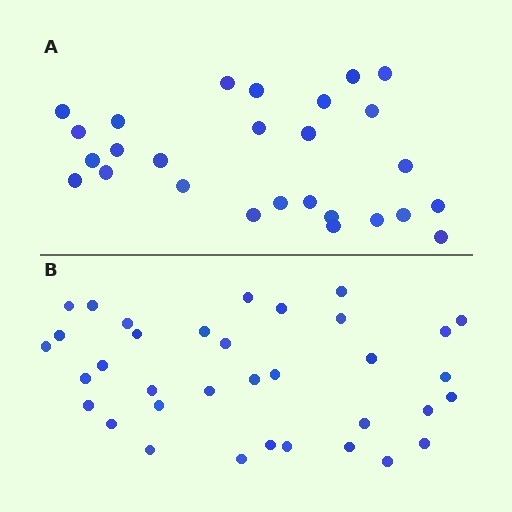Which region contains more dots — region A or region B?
Region B (the bottom region) has more dots.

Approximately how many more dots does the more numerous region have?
Region B has roughly 8 or so more dots than region A.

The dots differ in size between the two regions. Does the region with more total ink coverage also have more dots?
No. Region A has more total ink coverage because its dots are larger, but region B actually contains more individual dots. Total area can be misleading — the number of items is what matters here.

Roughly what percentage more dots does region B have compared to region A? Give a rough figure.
About 30% more.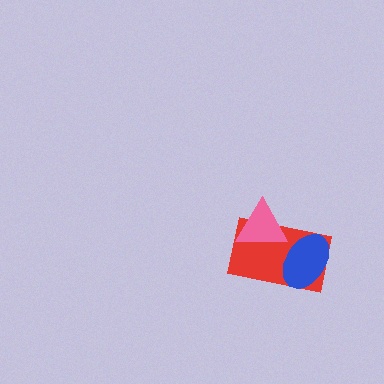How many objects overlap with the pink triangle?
1 object overlaps with the pink triangle.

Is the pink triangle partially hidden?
No, no other shape covers it.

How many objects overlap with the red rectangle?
2 objects overlap with the red rectangle.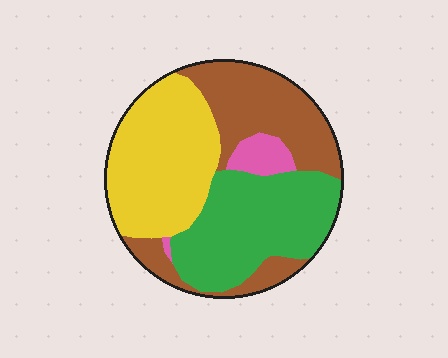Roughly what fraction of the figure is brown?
Brown takes up about one third (1/3) of the figure.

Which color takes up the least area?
Pink, at roughly 5%.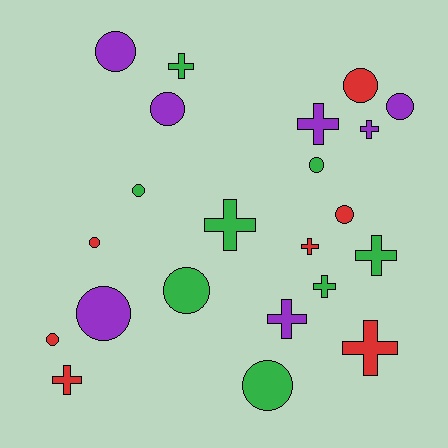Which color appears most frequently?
Green, with 8 objects.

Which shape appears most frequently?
Circle, with 12 objects.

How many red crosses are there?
There are 3 red crosses.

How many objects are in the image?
There are 22 objects.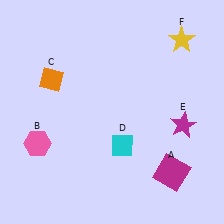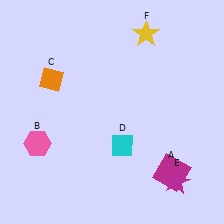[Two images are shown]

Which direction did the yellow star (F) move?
The yellow star (F) moved left.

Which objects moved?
The objects that moved are: the magenta star (E), the yellow star (F).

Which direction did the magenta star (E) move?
The magenta star (E) moved down.